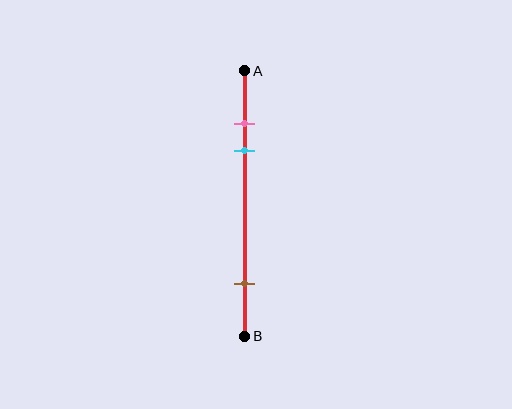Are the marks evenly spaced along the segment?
No, the marks are not evenly spaced.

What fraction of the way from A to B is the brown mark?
The brown mark is approximately 80% (0.8) of the way from A to B.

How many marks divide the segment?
There are 3 marks dividing the segment.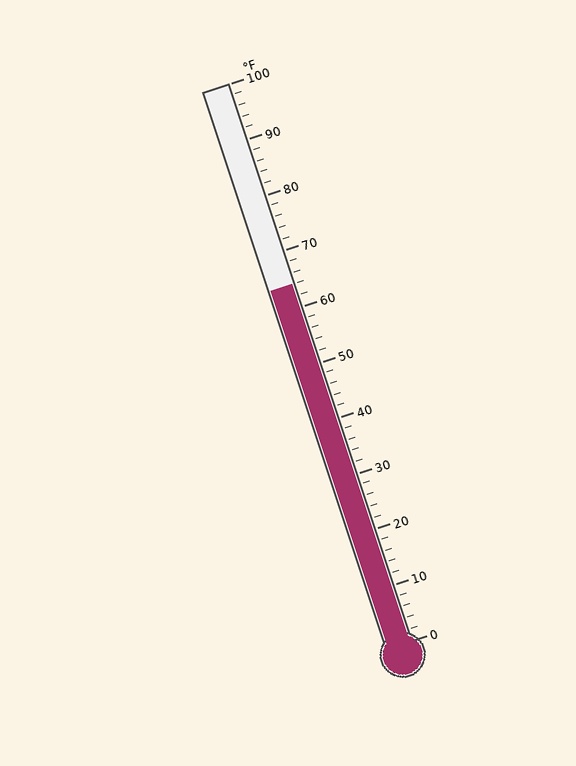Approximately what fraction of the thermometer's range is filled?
The thermometer is filled to approximately 65% of its range.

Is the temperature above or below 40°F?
The temperature is above 40°F.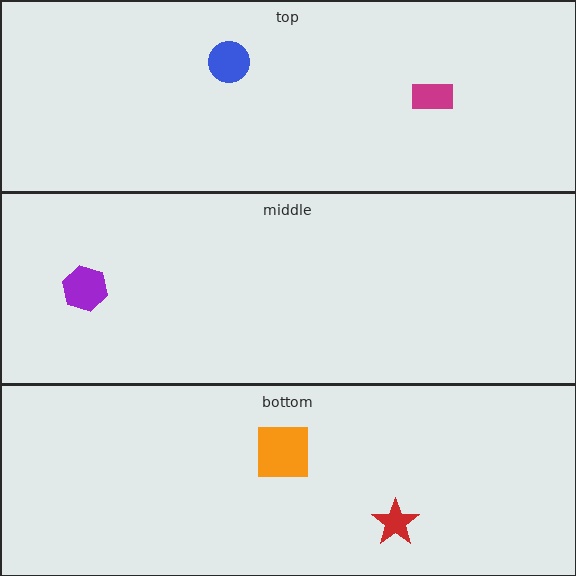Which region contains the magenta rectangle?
The top region.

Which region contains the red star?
The bottom region.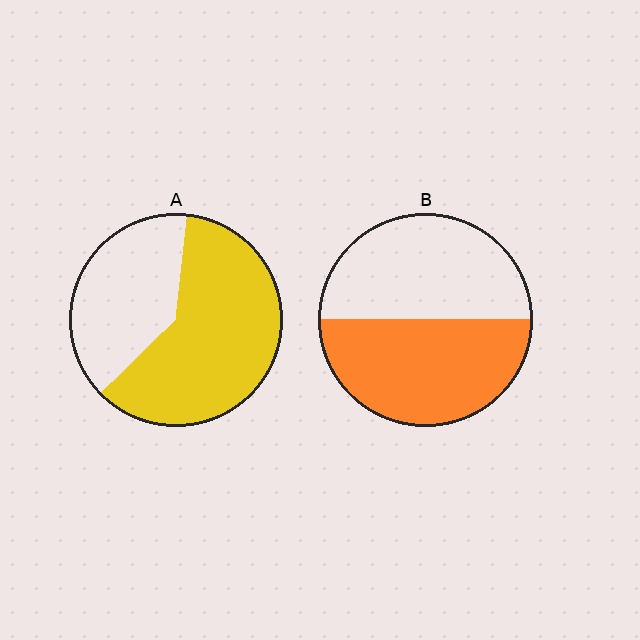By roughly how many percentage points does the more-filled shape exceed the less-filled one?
By roughly 10 percentage points (A over B).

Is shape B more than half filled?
Roughly half.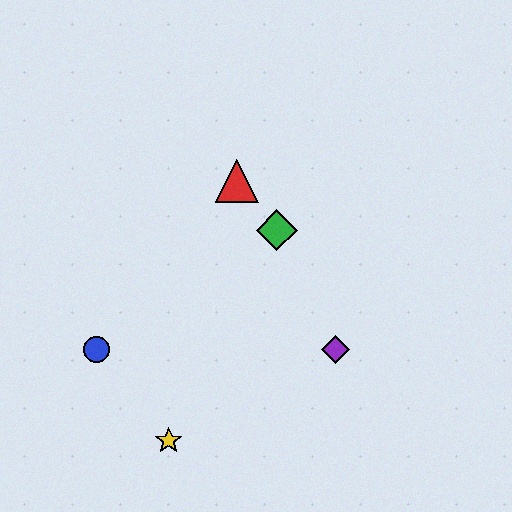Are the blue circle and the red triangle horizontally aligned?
No, the blue circle is at y≈349 and the red triangle is at y≈181.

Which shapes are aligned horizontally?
The blue circle, the purple diamond are aligned horizontally.